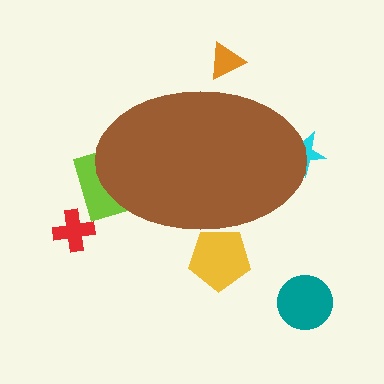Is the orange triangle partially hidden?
Yes, the orange triangle is partially hidden behind the brown ellipse.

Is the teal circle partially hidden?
No, the teal circle is fully visible.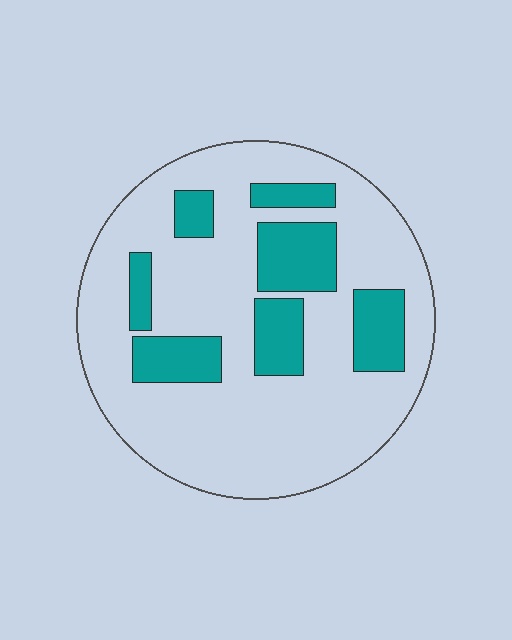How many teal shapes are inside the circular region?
7.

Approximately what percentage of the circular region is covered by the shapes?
Approximately 25%.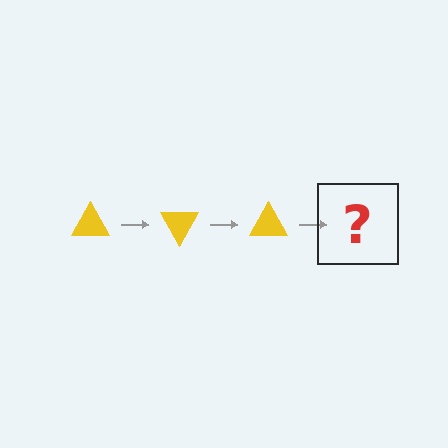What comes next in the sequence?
The next element should be a yellow triangle rotated 180 degrees.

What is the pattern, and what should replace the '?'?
The pattern is that the triangle rotates 60 degrees each step. The '?' should be a yellow triangle rotated 180 degrees.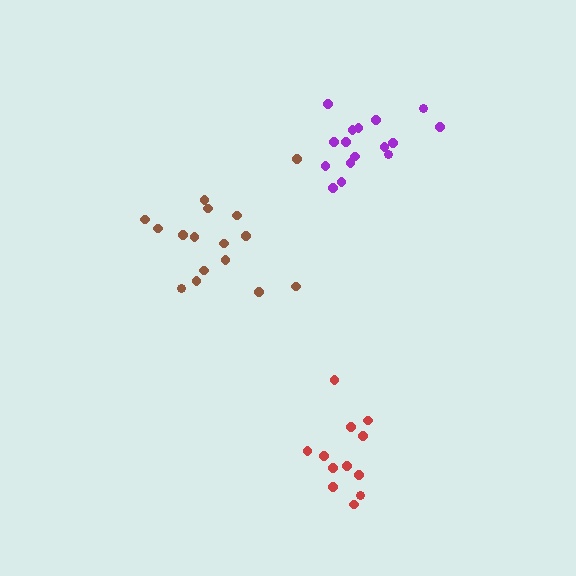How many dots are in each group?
Group 1: 16 dots, Group 2: 16 dots, Group 3: 12 dots (44 total).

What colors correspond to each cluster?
The clusters are colored: purple, brown, red.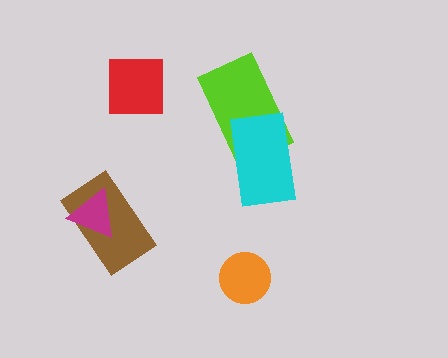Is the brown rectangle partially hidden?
Yes, it is partially covered by another shape.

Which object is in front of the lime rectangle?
The cyan rectangle is in front of the lime rectangle.